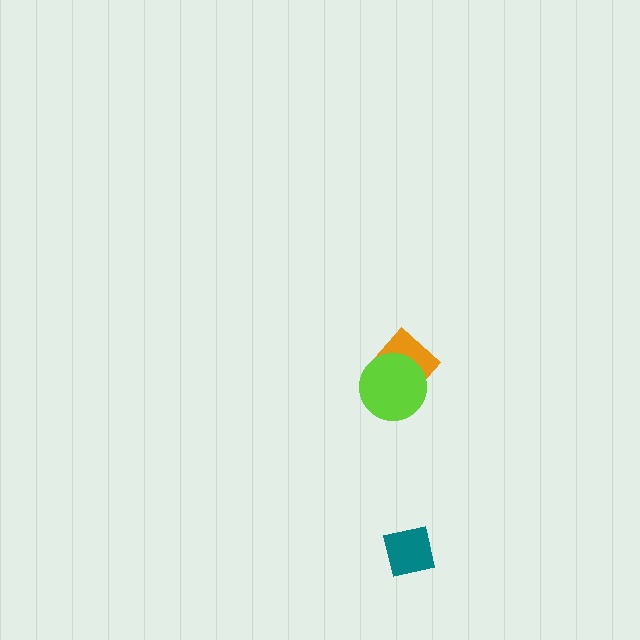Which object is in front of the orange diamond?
The lime circle is in front of the orange diamond.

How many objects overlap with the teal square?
0 objects overlap with the teal square.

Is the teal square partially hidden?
No, no other shape covers it.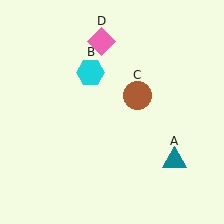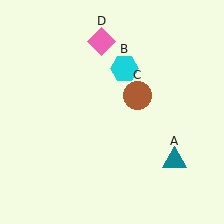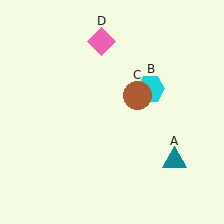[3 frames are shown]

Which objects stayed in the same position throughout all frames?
Teal triangle (object A) and brown circle (object C) and pink diamond (object D) remained stationary.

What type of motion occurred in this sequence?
The cyan hexagon (object B) rotated clockwise around the center of the scene.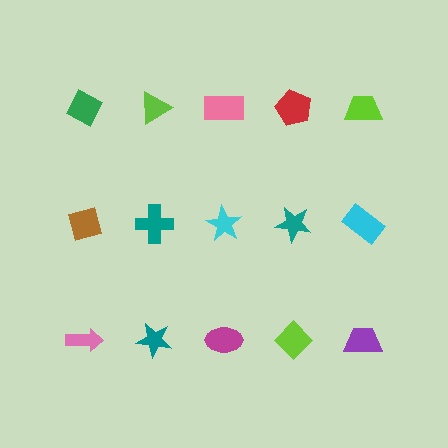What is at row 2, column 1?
A brown square.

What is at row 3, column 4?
A lime diamond.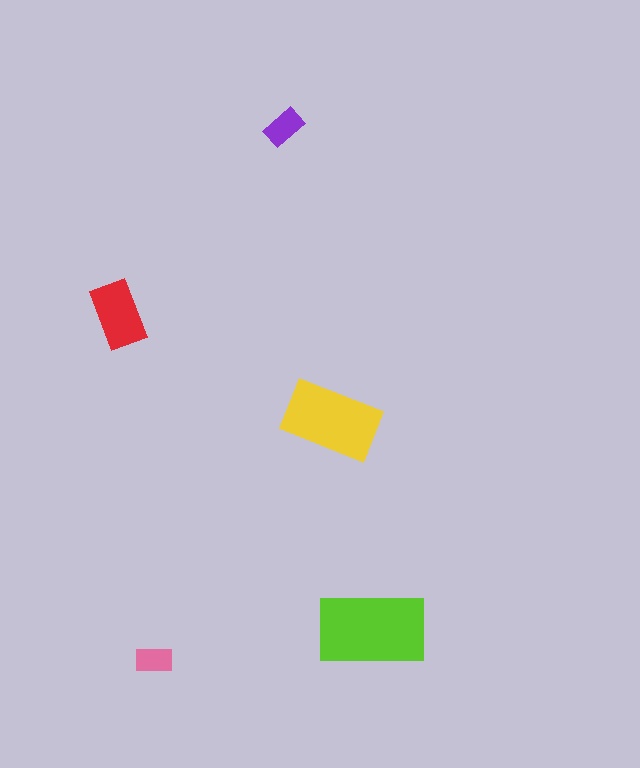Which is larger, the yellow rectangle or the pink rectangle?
The yellow one.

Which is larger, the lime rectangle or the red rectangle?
The lime one.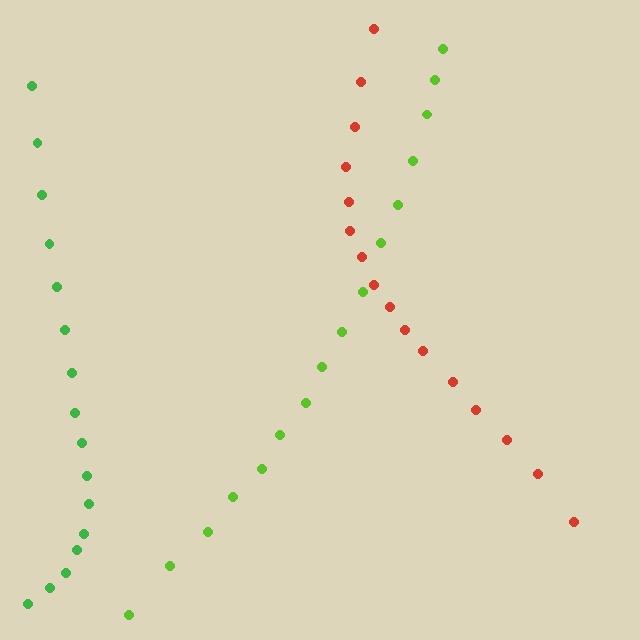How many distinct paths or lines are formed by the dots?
There are 3 distinct paths.